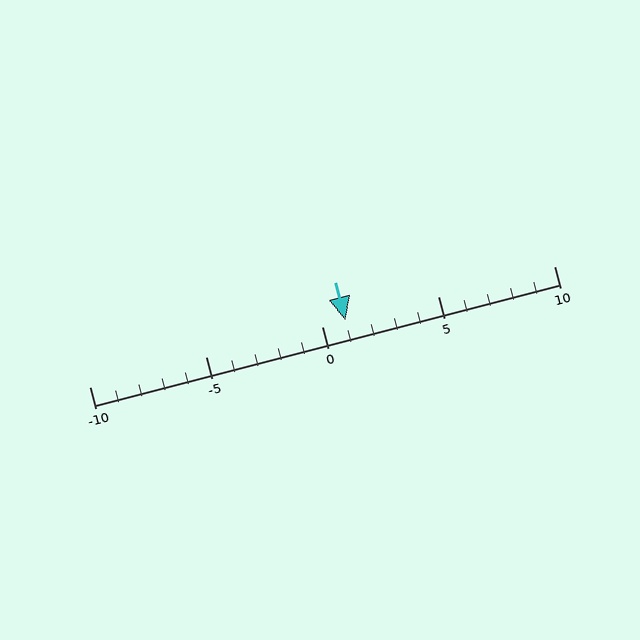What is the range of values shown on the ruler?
The ruler shows values from -10 to 10.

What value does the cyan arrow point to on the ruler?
The cyan arrow points to approximately 1.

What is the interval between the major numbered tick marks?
The major tick marks are spaced 5 units apart.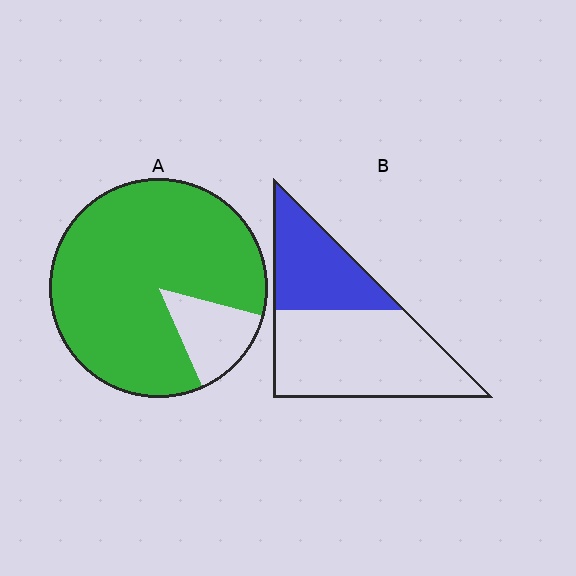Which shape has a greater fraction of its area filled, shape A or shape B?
Shape A.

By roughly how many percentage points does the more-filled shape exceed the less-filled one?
By roughly 50 percentage points (A over B).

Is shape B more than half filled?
No.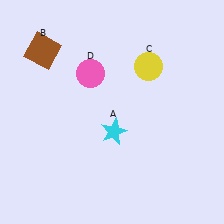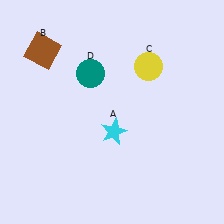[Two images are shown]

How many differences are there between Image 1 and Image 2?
There is 1 difference between the two images.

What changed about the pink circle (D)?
In Image 1, D is pink. In Image 2, it changed to teal.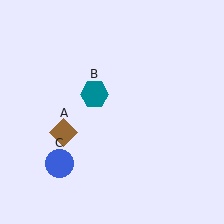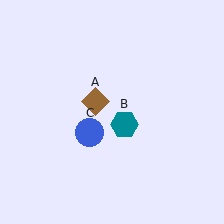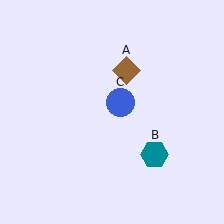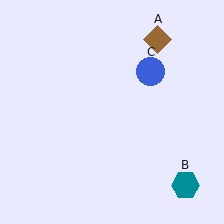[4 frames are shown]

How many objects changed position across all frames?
3 objects changed position: brown diamond (object A), teal hexagon (object B), blue circle (object C).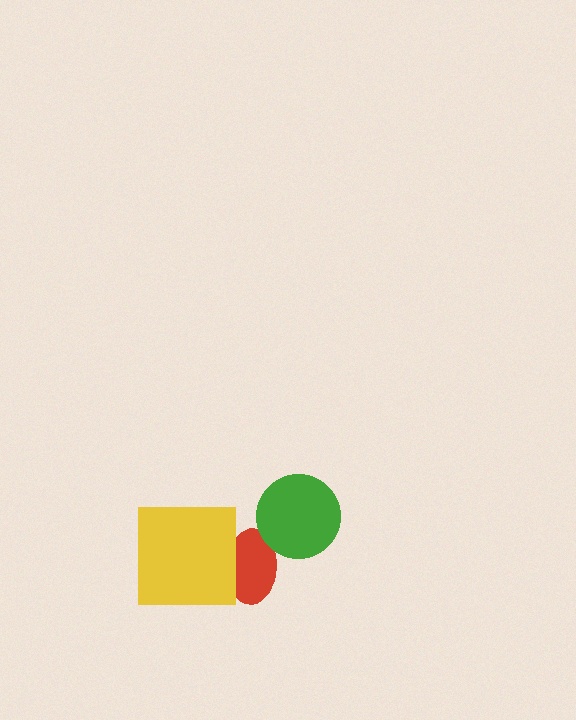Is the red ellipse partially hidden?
Yes, it is partially covered by another shape.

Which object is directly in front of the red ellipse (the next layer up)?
The yellow square is directly in front of the red ellipse.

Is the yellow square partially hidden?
No, no other shape covers it.